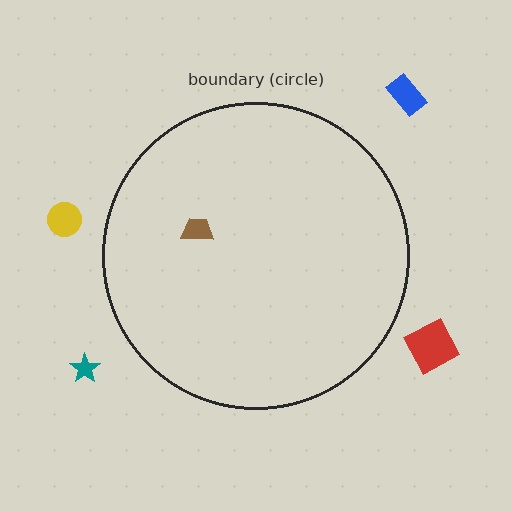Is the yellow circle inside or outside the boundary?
Outside.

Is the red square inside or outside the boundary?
Outside.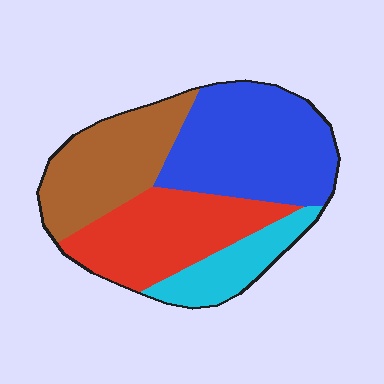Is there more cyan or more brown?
Brown.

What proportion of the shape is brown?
Brown takes up about one quarter (1/4) of the shape.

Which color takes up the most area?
Blue, at roughly 35%.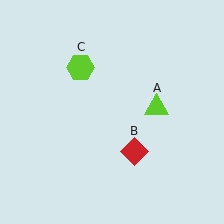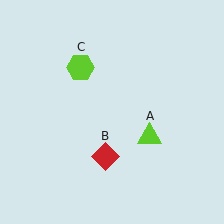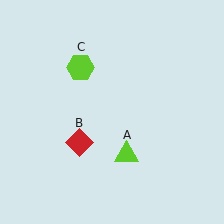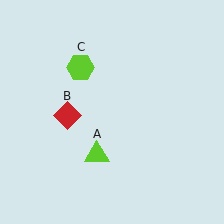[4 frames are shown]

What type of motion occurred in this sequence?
The lime triangle (object A), red diamond (object B) rotated clockwise around the center of the scene.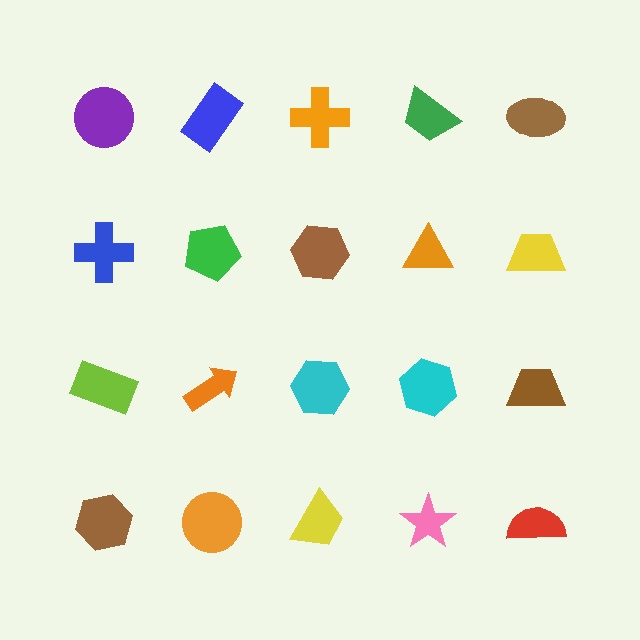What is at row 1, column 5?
A brown ellipse.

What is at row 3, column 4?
A cyan hexagon.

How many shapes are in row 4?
5 shapes.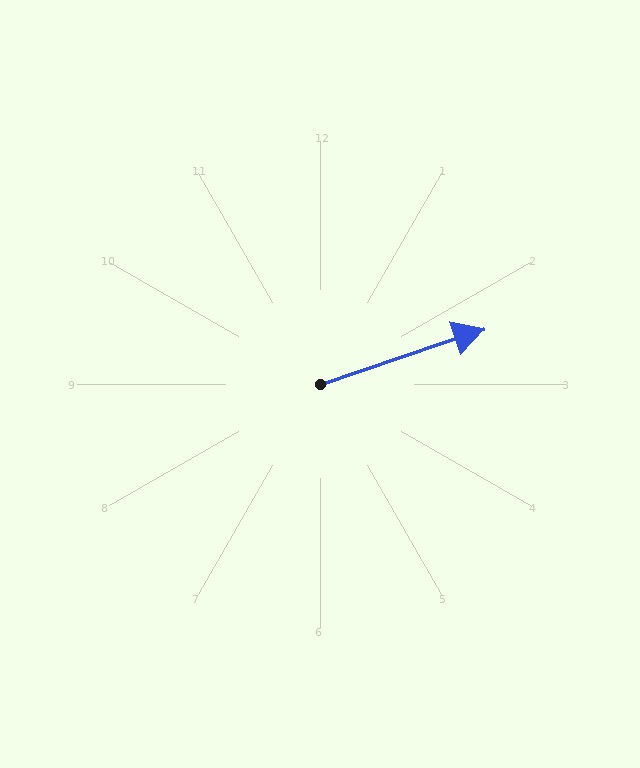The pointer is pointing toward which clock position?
Roughly 2 o'clock.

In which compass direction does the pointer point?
East.